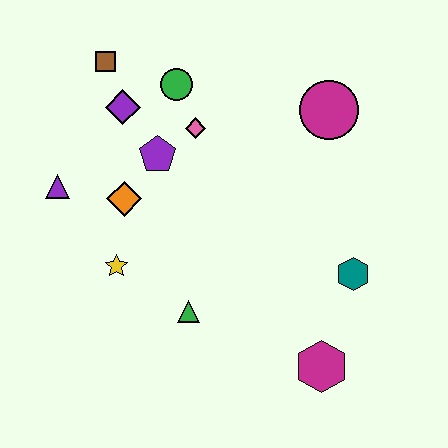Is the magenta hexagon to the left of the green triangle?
No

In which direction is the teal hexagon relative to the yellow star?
The teal hexagon is to the right of the yellow star.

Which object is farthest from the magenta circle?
The purple triangle is farthest from the magenta circle.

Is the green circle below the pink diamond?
No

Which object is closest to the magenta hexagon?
The teal hexagon is closest to the magenta hexagon.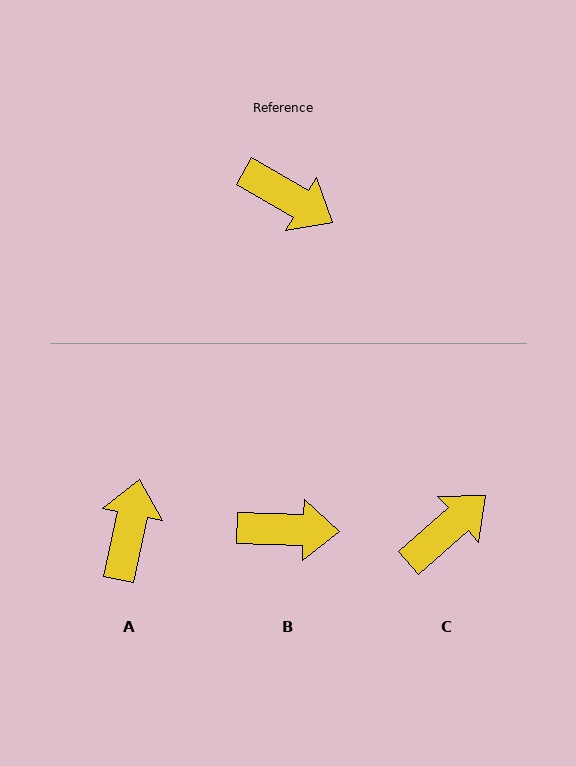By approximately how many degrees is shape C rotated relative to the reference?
Approximately 71 degrees counter-clockwise.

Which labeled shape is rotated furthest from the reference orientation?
A, about 108 degrees away.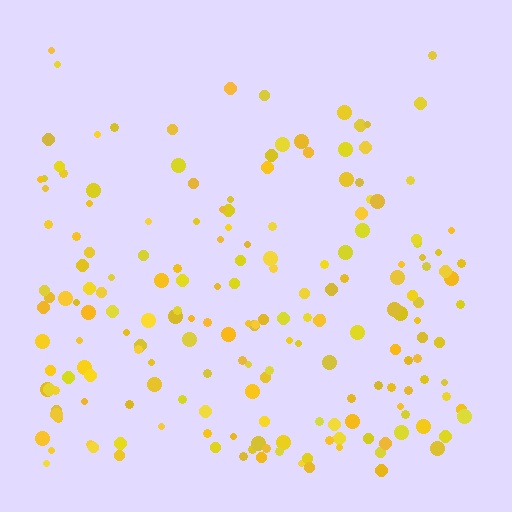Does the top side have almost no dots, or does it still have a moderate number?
Still a moderate number, just noticeably fewer than the bottom.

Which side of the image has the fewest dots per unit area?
The top.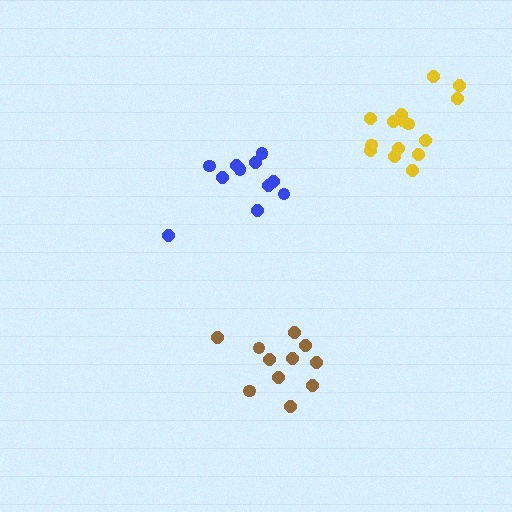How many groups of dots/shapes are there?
There are 3 groups.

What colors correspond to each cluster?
The clusters are colored: blue, brown, yellow.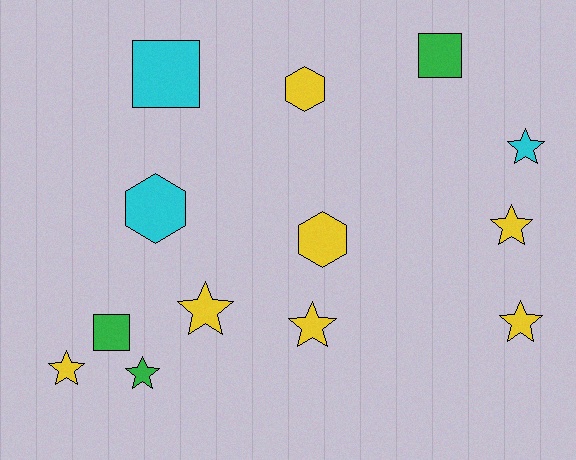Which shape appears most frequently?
Star, with 7 objects.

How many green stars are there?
There is 1 green star.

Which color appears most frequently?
Yellow, with 7 objects.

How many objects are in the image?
There are 13 objects.